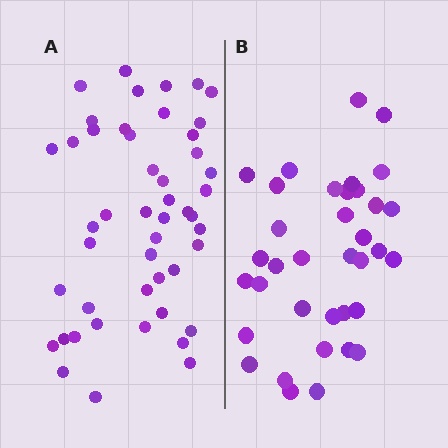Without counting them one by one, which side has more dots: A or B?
Region A (the left region) has more dots.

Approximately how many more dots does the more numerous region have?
Region A has roughly 12 or so more dots than region B.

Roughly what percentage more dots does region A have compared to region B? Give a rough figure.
About 35% more.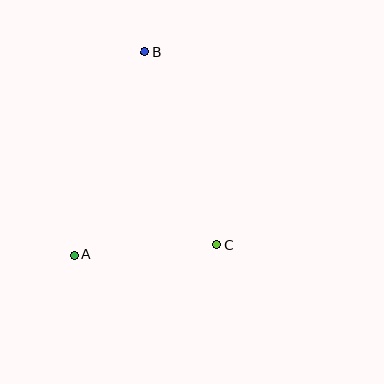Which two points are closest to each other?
Points A and C are closest to each other.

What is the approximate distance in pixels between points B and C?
The distance between B and C is approximately 206 pixels.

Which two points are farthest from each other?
Points A and B are farthest from each other.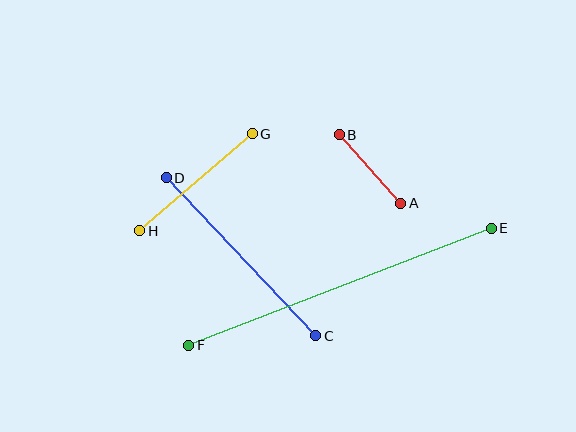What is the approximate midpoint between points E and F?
The midpoint is at approximately (340, 287) pixels.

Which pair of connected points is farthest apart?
Points E and F are farthest apart.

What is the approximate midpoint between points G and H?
The midpoint is at approximately (196, 182) pixels.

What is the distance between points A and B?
The distance is approximately 92 pixels.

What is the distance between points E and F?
The distance is approximately 324 pixels.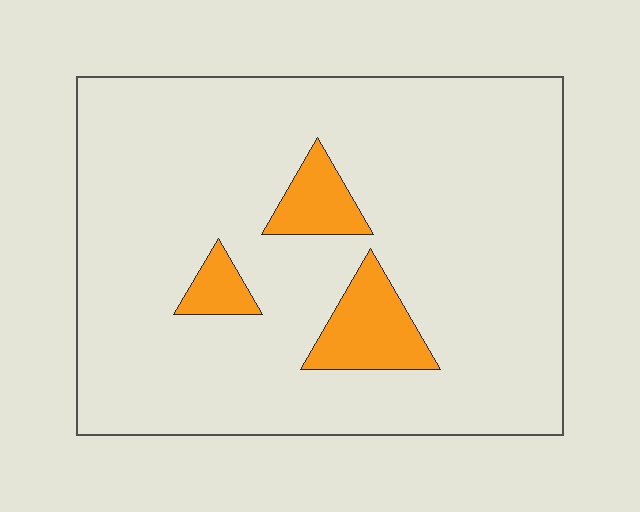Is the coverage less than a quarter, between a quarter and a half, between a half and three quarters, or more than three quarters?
Less than a quarter.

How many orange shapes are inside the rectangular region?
3.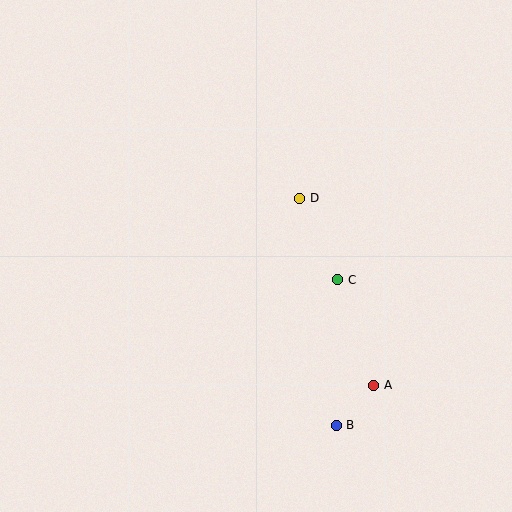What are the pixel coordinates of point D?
Point D is at (300, 198).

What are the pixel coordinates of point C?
Point C is at (338, 280).